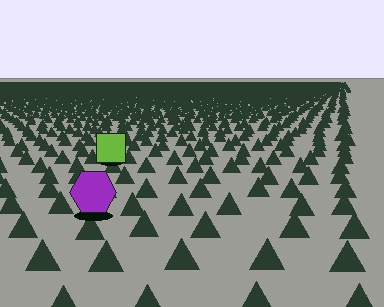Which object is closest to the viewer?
The purple hexagon is closest. The texture marks near it are larger and more spread out.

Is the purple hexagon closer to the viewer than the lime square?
Yes. The purple hexagon is closer — you can tell from the texture gradient: the ground texture is coarser near it.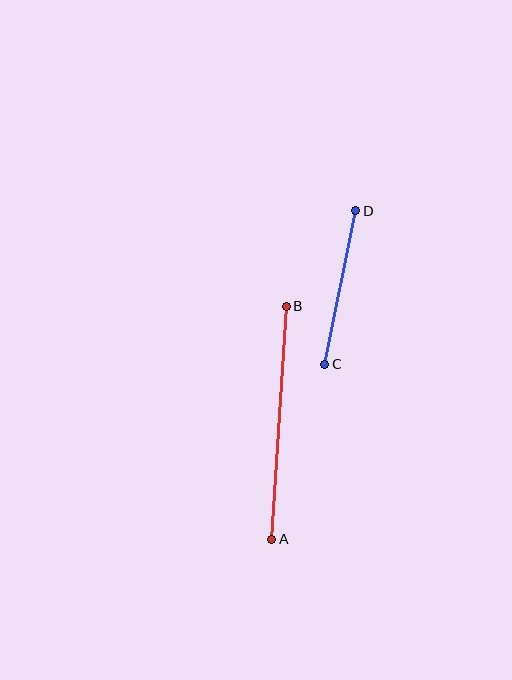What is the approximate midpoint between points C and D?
The midpoint is at approximately (340, 287) pixels.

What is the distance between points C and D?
The distance is approximately 157 pixels.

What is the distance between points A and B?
The distance is approximately 233 pixels.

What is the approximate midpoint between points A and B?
The midpoint is at approximately (279, 423) pixels.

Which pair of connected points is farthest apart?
Points A and B are farthest apart.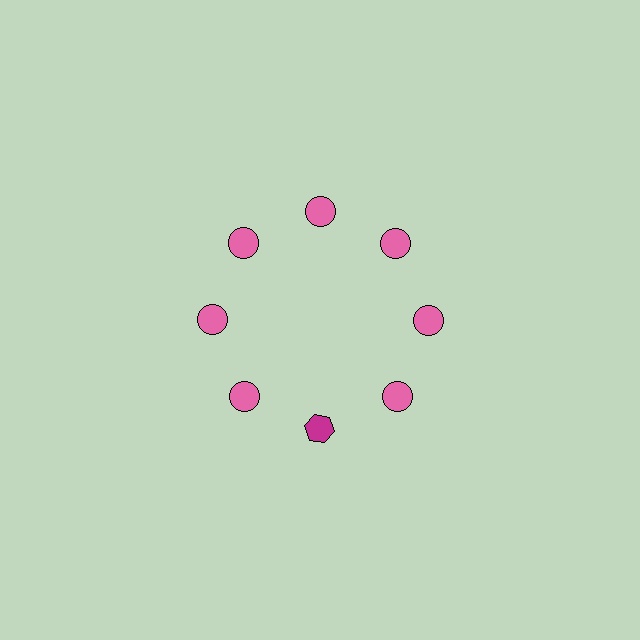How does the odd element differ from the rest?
It differs in both color (magenta instead of pink) and shape (hexagon instead of circle).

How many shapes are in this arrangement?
There are 8 shapes arranged in a ring pattern.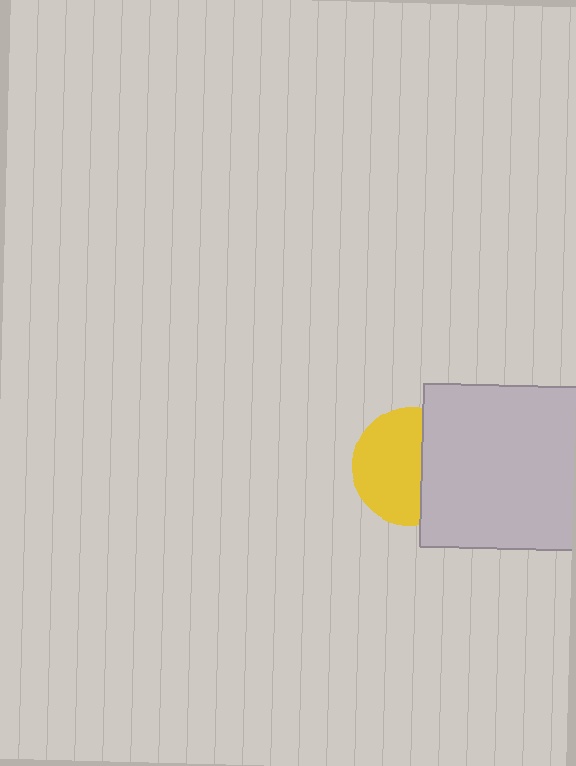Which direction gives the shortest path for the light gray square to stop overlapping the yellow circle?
Moving right gives the shortest separation.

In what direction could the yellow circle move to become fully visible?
The yellow circle could move left. That would shift it out from behind the light gray square entirely.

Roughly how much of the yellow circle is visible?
About half of it is visible (roughly 61%).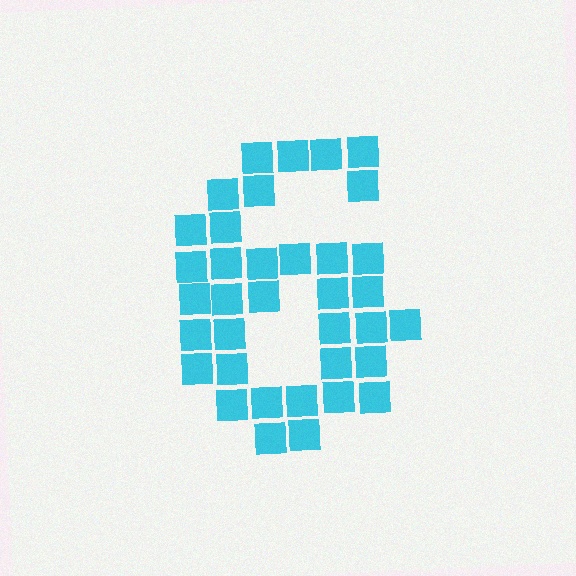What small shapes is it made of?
It is made of small squares.